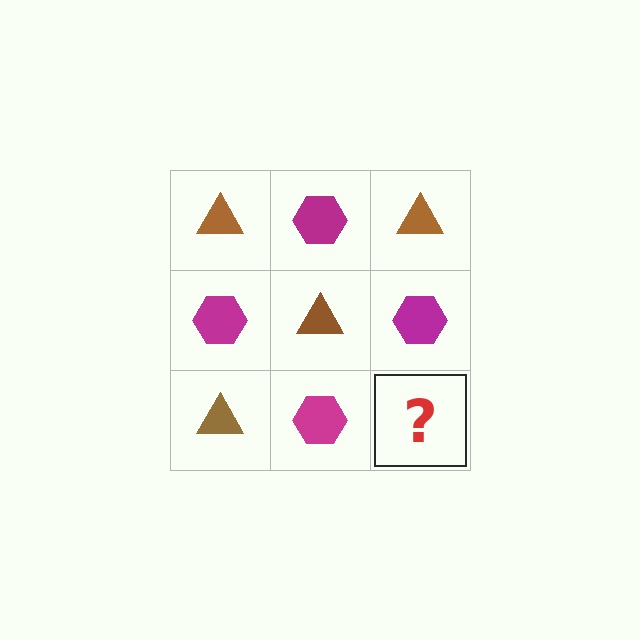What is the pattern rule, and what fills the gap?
The rule is that it alternates brown triangle and magenta hexagon in a checkerboard pattern. The gap should be filled with a brown triangle.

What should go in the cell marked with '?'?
The missing cell should contain a brown triangle.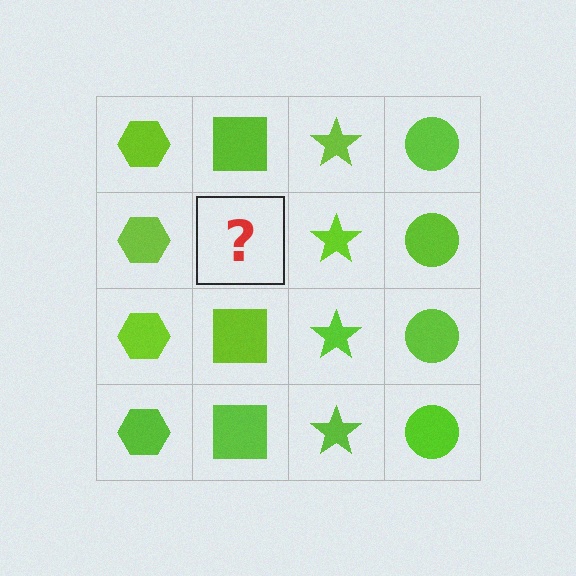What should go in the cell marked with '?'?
The missing cell should contain a lime square.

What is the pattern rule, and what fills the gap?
The rule is that each column has a consistent shape. The gap should be filled with a lime square.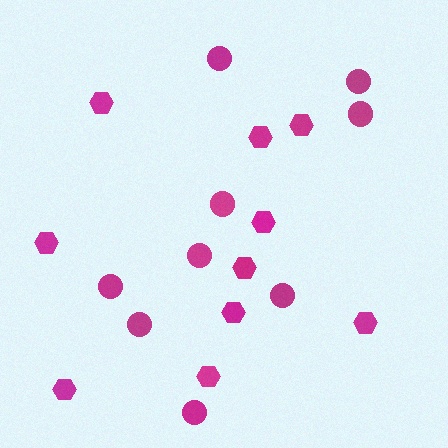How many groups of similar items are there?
There are 2 groups: one group of circles (9) and one group of hexagons (10).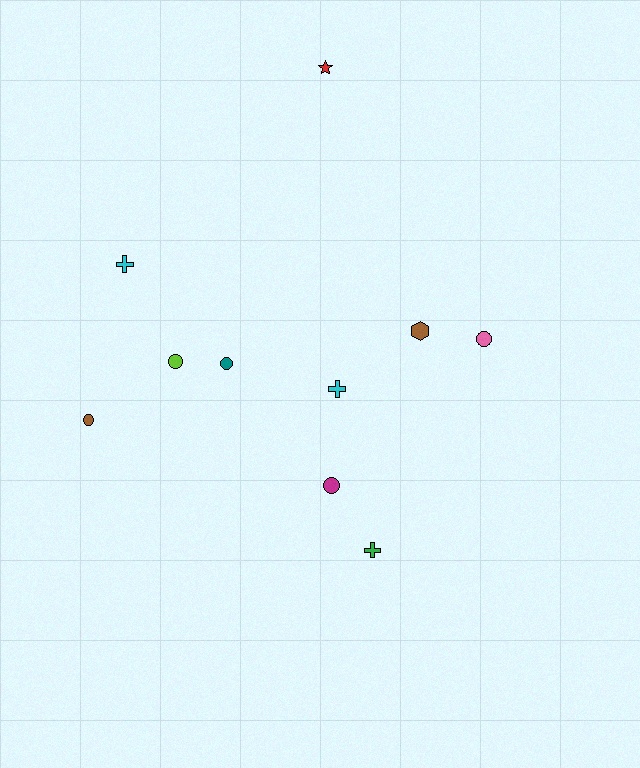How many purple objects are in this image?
There are no purple objects.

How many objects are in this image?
There are 10 objects.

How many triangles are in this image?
There are no triangles.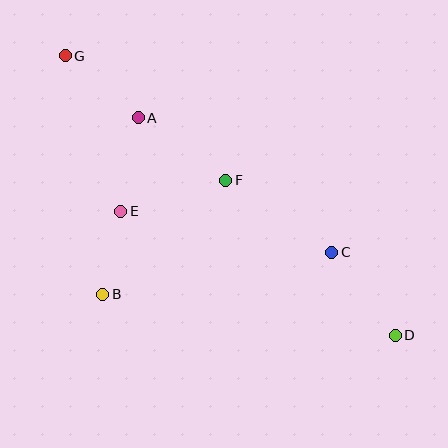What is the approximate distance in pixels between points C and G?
The distance between C and G is approximately 331 pixels.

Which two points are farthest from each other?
Points D and G are farthest from each other.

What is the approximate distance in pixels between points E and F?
The distance between E and F is approximately 110 pixels.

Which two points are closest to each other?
Points B and E are closest to each other.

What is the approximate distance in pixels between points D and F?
The distance between D and F is approximately 229 pixels.